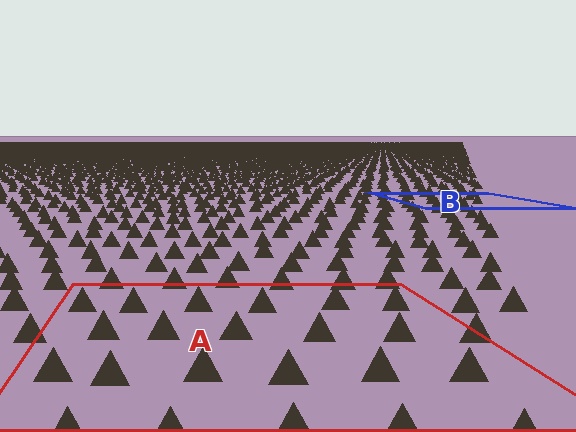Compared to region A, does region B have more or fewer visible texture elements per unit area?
Region B has more texture elements per unit area — they are packed more densely because it is farther away.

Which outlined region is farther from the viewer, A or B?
Region B is farther from the viewer — the texture elements inside it appear smaller and more densely packed.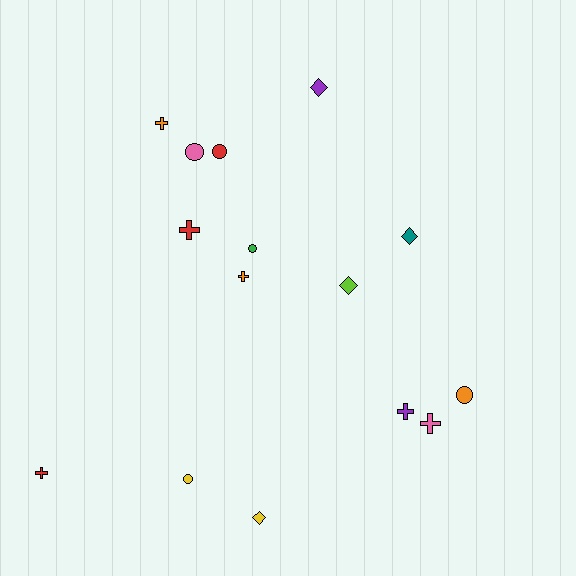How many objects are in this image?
There are 15 objects.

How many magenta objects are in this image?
There are no magenta objects.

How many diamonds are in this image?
There are 4 diamonds.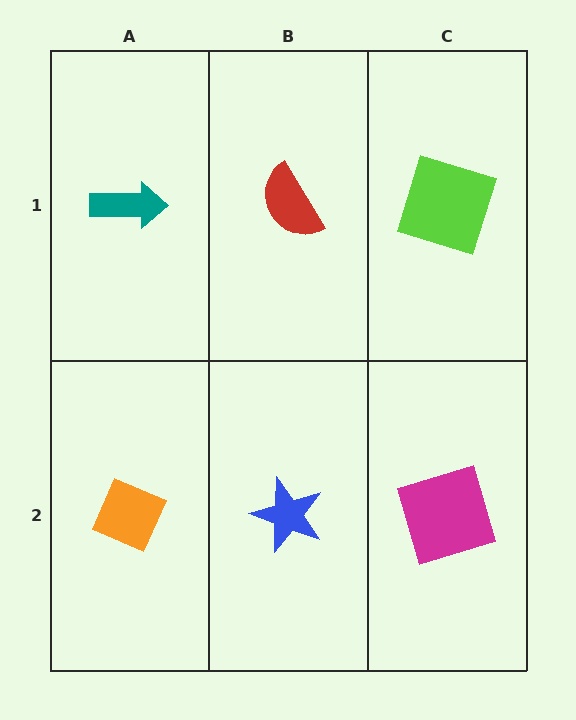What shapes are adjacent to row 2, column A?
A teal arrow (row 1, column A), a blue star (row 2, column B).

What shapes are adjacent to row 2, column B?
A red semicircle (row 1, column B), an orange diamond (row 2, column A), a magenta square (row 2, column C).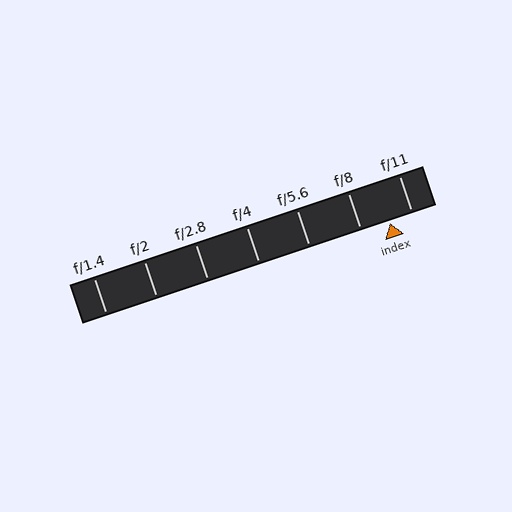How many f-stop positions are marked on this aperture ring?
There are 7 f-stop positions marked.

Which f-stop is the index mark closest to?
The index mark is closest to f/11.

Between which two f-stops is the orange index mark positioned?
The index mark is between f/8 and f/11.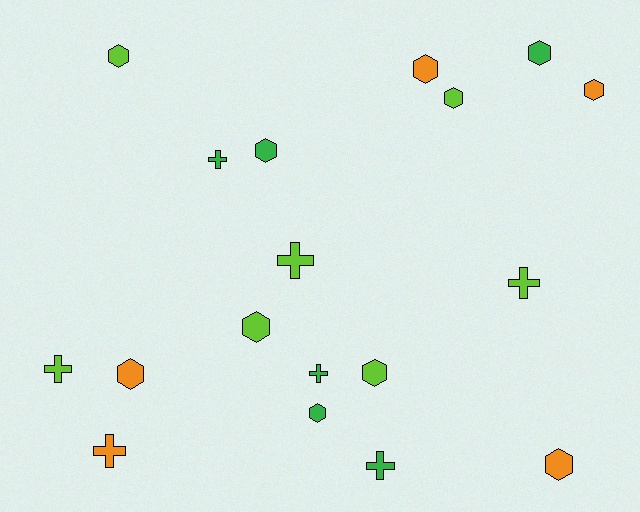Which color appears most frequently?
Lime, with 7 objects.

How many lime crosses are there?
There are 3 lime crosses.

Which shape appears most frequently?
Hexagon, with 11 objects.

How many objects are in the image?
There are 18 objects.